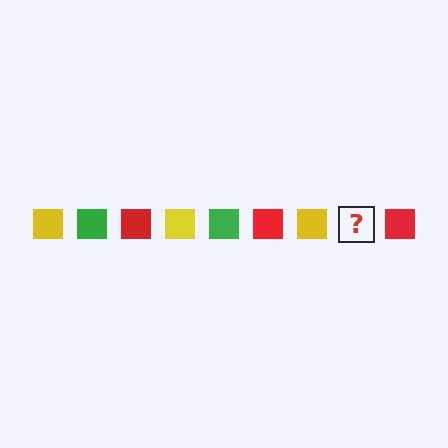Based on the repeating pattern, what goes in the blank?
The blank should be a green square.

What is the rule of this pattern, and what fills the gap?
The rule is that the pattern cycles through yellow, green, red squares. The gap should be filled with a green square.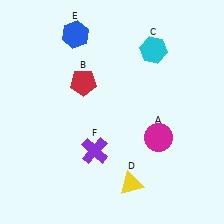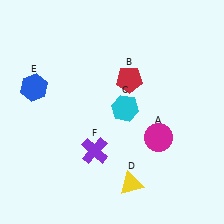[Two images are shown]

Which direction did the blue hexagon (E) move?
The blue hexagon (E) moved down.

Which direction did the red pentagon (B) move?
The red pentagon (B) moved right.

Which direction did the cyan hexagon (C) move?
The cyan hexagon (C) moved down.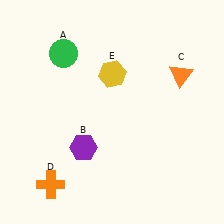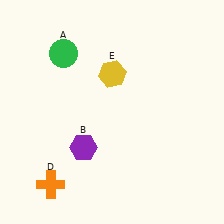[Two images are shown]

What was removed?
The orange triangle (C) was removed in Image 2.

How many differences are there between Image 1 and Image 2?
There is 1 difference between the two images.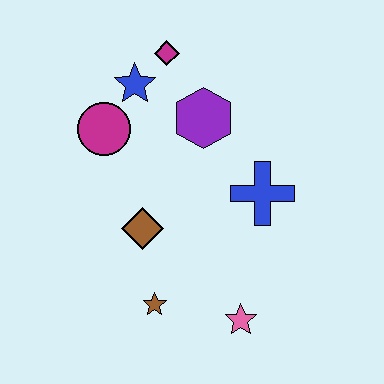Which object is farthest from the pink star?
The magenta diamond is farthest from the pink star.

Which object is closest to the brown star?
The brown diamond is closest to the brown star.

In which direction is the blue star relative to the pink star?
The blue star is above the pink star.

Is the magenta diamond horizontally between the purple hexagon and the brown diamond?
Yes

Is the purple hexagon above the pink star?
Yes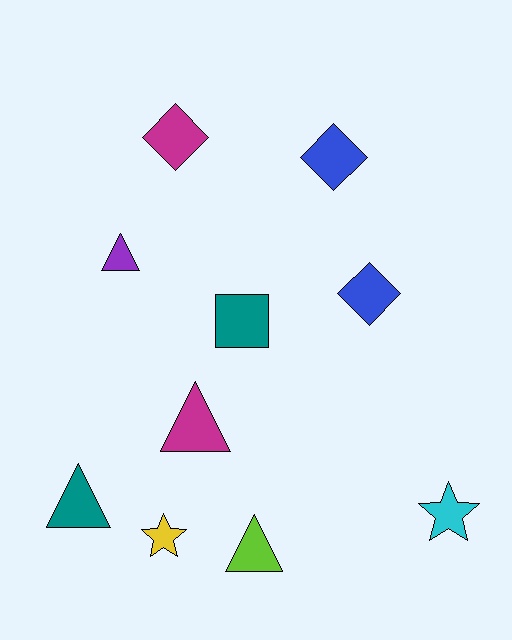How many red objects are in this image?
There are no red objects.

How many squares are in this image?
There is 1 square.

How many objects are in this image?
There are 10 objects.